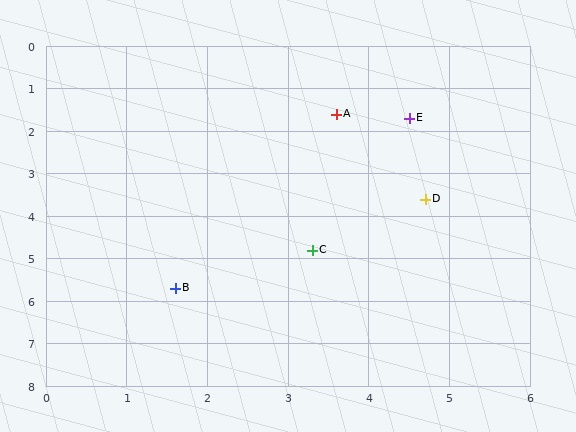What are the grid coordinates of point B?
Point B is at approximately (1.6, 5.7).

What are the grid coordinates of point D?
Point D is at approximately (4.7, 3.6).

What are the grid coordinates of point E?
Point E is at approximately (4.5, 1.7).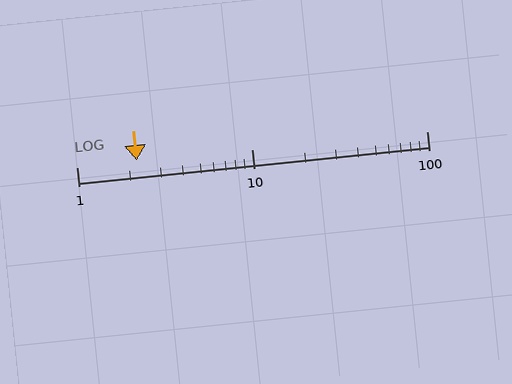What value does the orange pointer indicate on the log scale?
The pointer indicates approximately 2.2.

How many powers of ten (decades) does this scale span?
The scale spans 2 decades, from 1 to 100.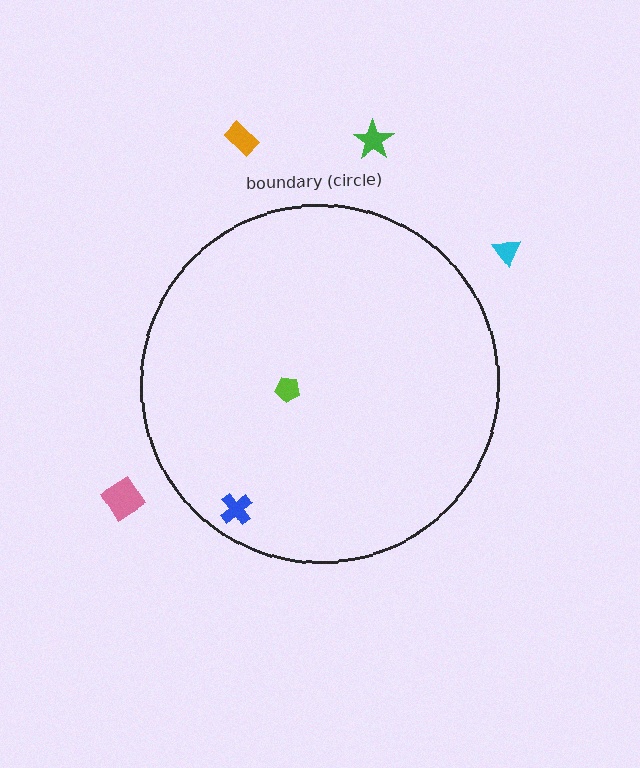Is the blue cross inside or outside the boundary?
Inside.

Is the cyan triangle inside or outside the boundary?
Outside.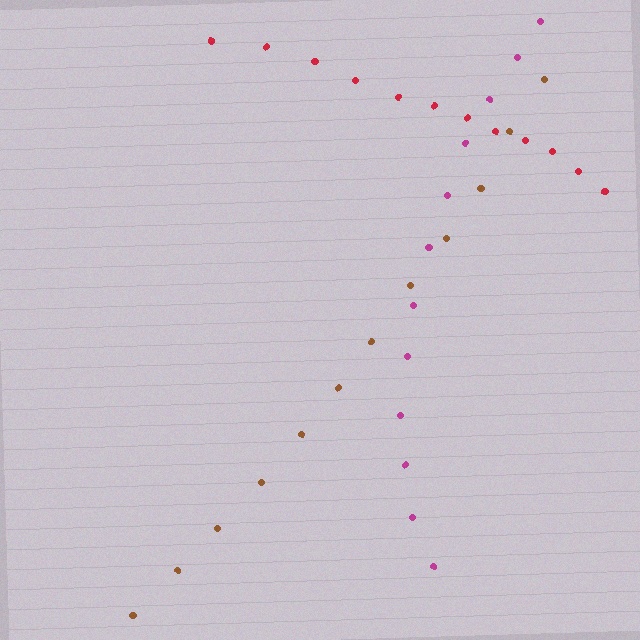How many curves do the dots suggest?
There are 3 distinct paths.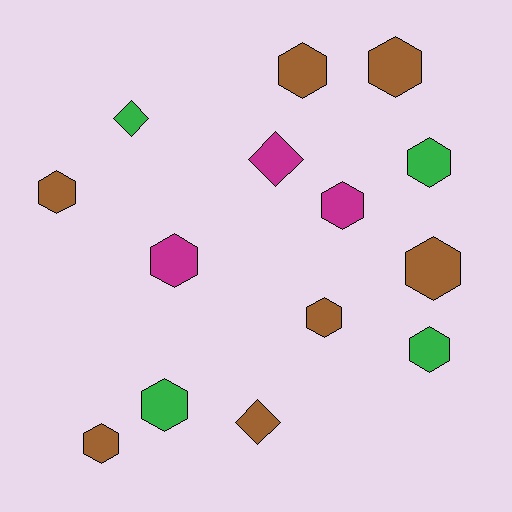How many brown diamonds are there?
There is 1 brown diamond.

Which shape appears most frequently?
Hexagon, with 11 objects.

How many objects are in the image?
There are 14 objects.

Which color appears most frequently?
Brown, with 7 objects.